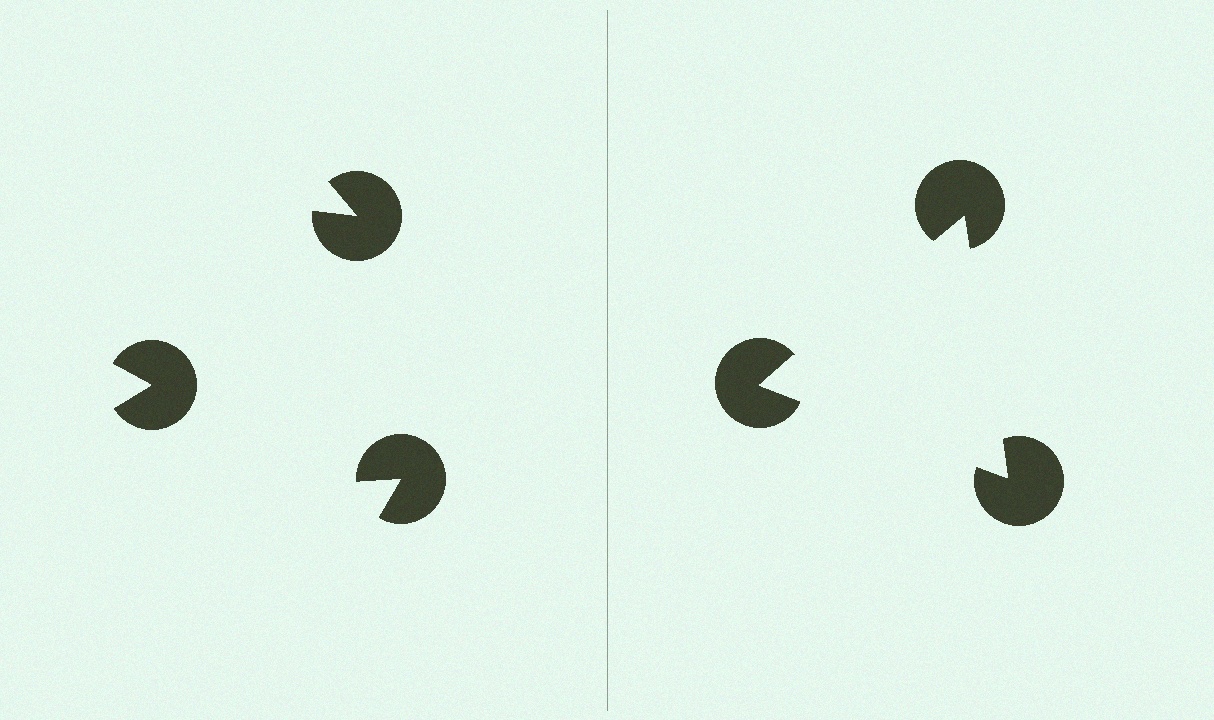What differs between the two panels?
The pac-man discs are positioned identically on both sides; only the wedge orientations differ. On the right they align to a triangle; on the left they are misaligned.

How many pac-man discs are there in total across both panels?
6 — 3 on each side.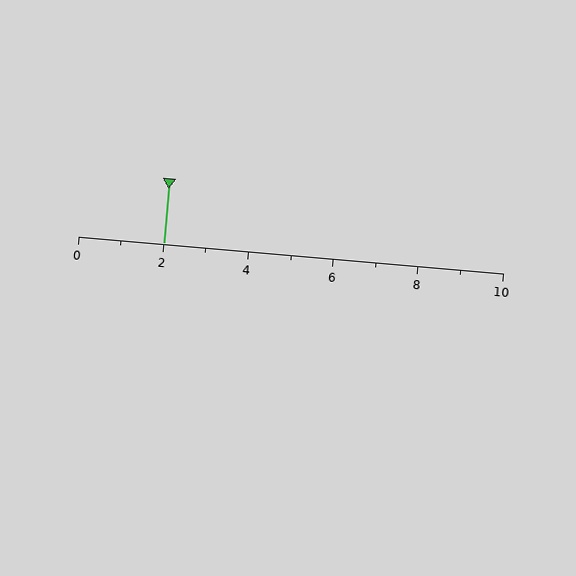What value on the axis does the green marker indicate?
The marker indicates approximately 2.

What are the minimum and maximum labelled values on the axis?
The axis runs from 0 to 10.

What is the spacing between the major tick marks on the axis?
The major ticks are spaced 2 apart.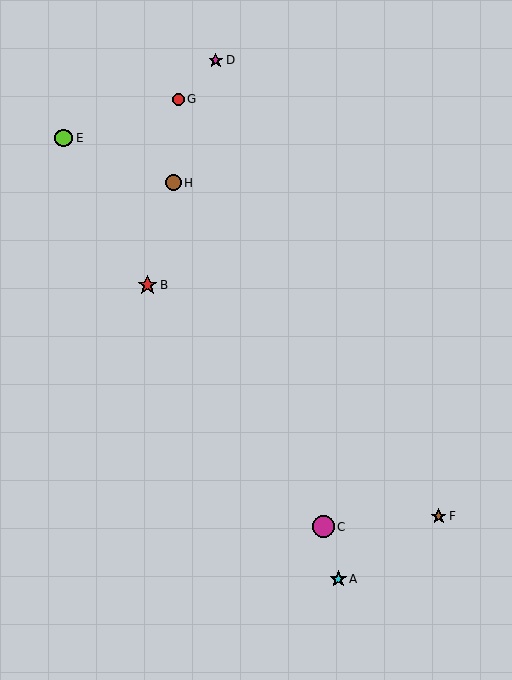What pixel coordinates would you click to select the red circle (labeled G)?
Click at (178, 99) to select the red circle G.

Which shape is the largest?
The magenta circle (labeled C) is the largest.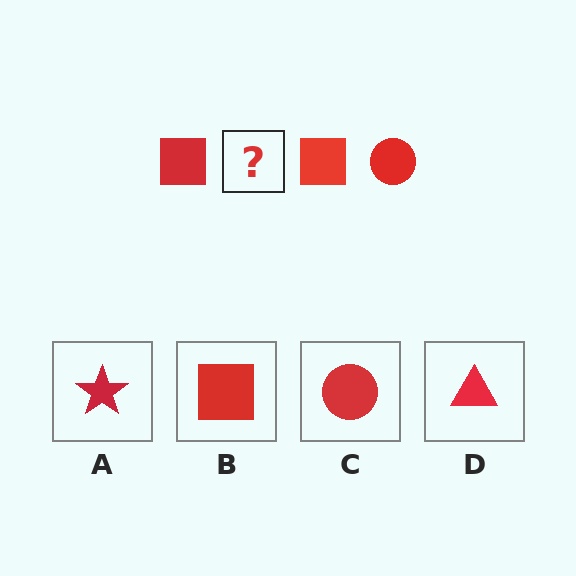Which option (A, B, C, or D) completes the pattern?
C.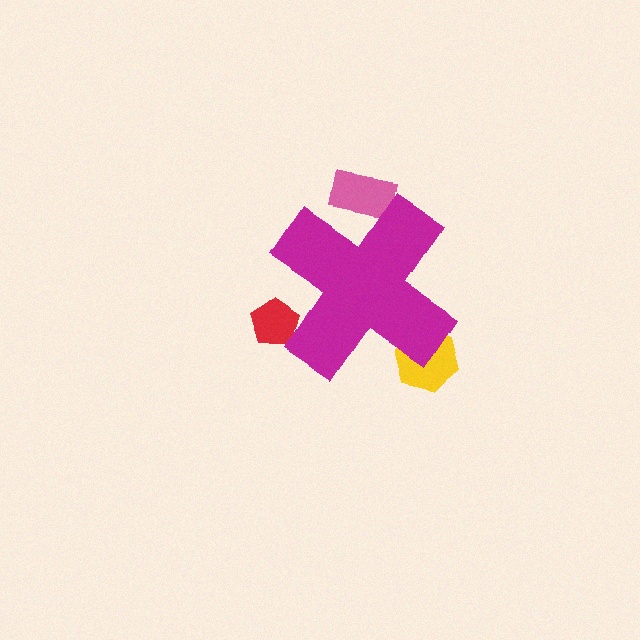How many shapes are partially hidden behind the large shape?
3 shapes are partially hidden.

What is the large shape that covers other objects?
A magenta cross.